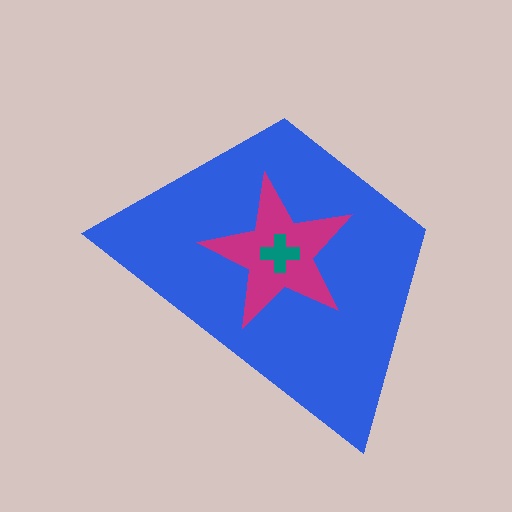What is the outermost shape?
The blue trapezoid.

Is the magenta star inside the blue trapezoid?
Yes.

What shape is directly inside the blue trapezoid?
The magenta star.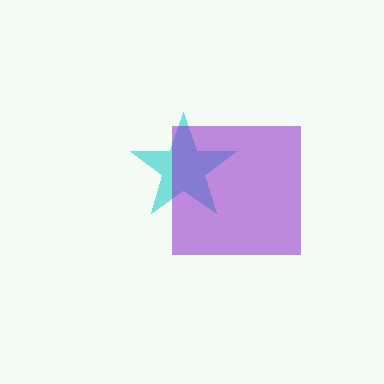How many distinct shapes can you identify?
There are 2 distinct shapes: a cyan star, a purple square.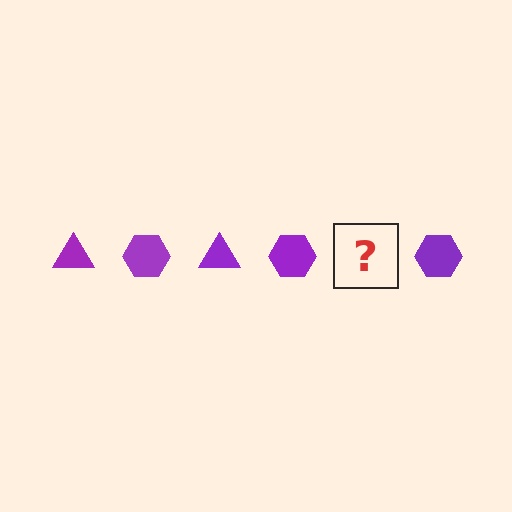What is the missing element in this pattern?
The missing element is a purple triangle.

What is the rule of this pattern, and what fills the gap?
The rule is that the pattern cycles through triangle, hexagon shapes in purple. The gap should be filled with a purple triangle.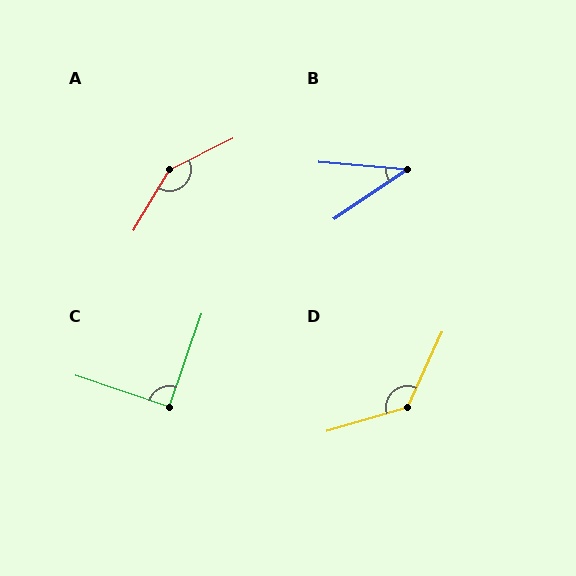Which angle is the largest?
A, at approximately 147 degrees.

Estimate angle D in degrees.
Approximately 131 degrees.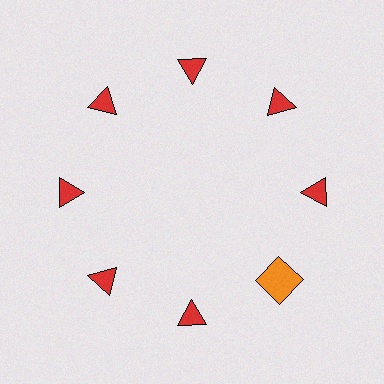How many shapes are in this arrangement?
There are 8 shapes arranged in a ring pattern.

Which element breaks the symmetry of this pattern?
The orange square at roughly the 4 o'clock position breaks the symmetry. All other shapes are red triangles.